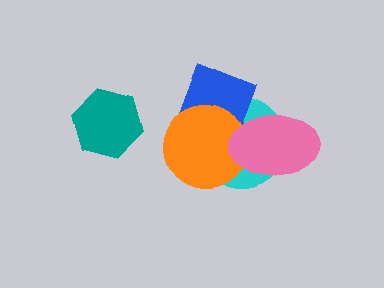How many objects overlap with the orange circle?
3 objects overlap with the orange circle.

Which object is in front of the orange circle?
The pink ellipse is in front of the orange circle.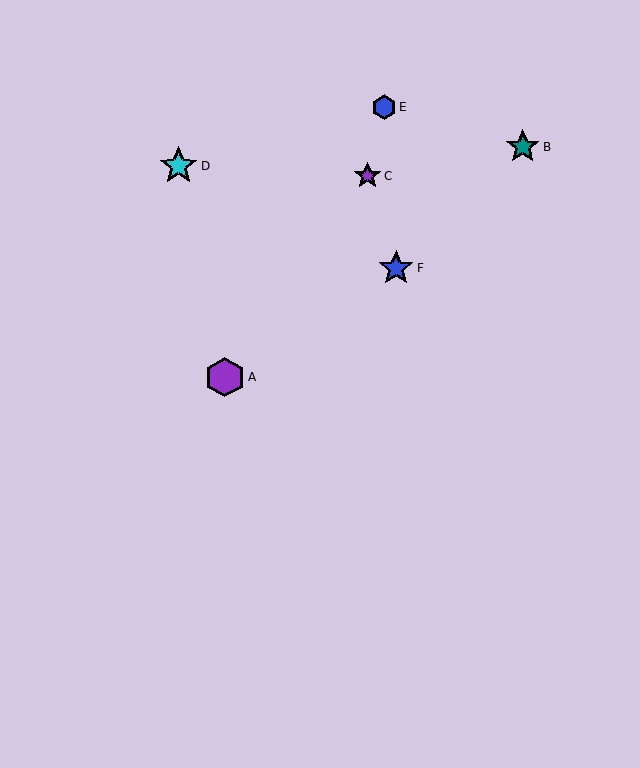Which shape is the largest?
The purple hexagon (labeled A) is the largest.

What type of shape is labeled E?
Shape E is a blue hexagon.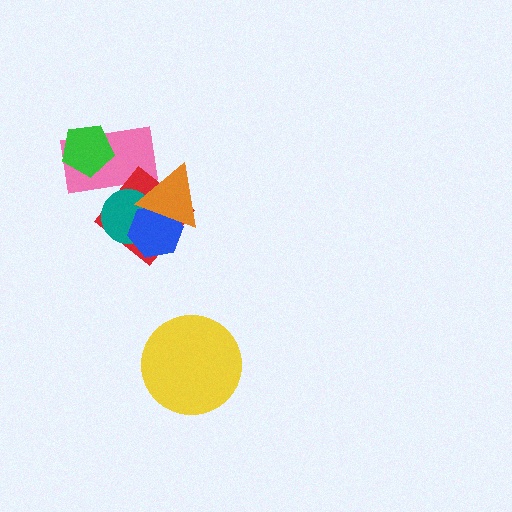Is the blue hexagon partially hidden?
Yes, it is partially covered by another shape.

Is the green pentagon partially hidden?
No, no other shape covers it.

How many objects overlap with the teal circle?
4 objects overlap with the teal circle.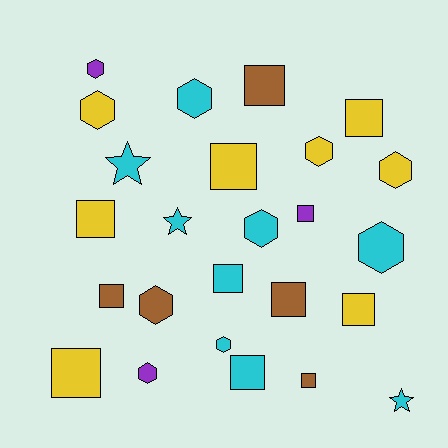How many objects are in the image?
There are 25 objects.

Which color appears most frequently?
Cyan, with 9 objects.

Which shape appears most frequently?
Square, with 12 objects.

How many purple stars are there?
There are no purple stars.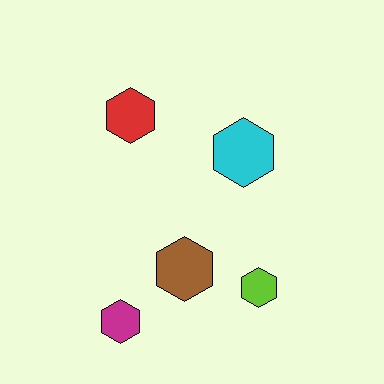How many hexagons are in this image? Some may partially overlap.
There are 5 hexagons.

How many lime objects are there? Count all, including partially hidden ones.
There is 1 lime object.